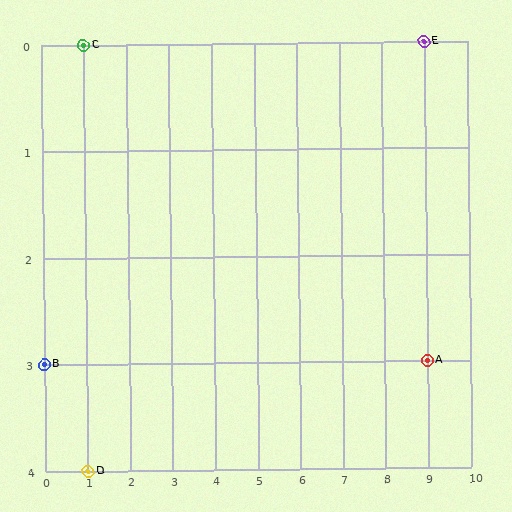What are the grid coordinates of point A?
Point A is at grid coordinates (9, 3).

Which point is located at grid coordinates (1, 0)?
Point C is at (1, 0).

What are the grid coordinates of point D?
Point D is at grid coordinates (1, 4).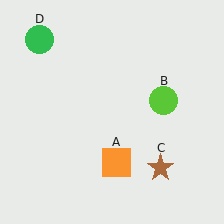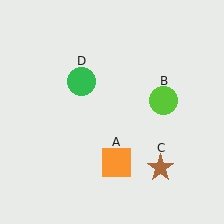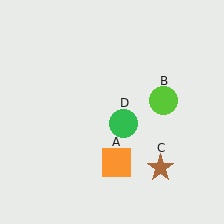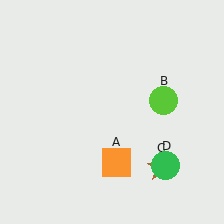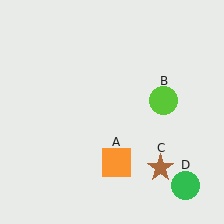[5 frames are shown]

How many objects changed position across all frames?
1 object changed position: green circle (object D).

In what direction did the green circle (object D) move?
The green circle (object D) moved down and to the right.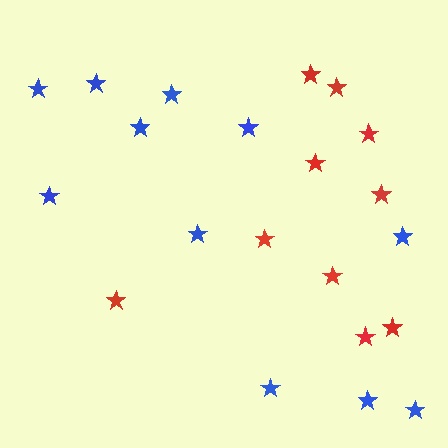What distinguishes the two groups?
There are 2 groups: one group of blue stars (11) and one group of red stars (10).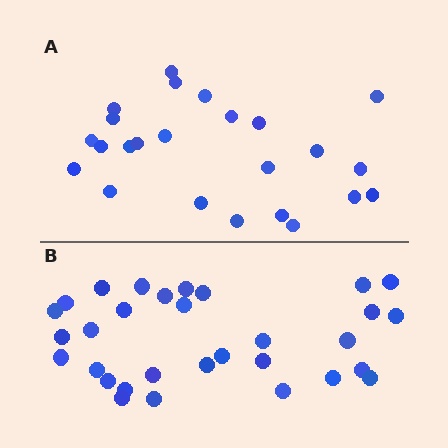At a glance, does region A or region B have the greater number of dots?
Region B (the bottom region) has more dots.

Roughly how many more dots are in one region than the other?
Region B has roughly 8 or so more dots than region A.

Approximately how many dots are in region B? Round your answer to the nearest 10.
About 30 dots. (The exact count is 31, which rounds to 30.)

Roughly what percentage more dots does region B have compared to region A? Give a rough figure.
About 30% more.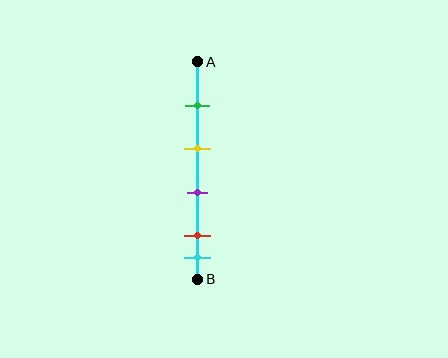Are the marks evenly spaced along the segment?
No, the marks are not evenly spaced.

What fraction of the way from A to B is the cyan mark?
The cyan mark is approximately 90% (0.9) of the way from A to B.